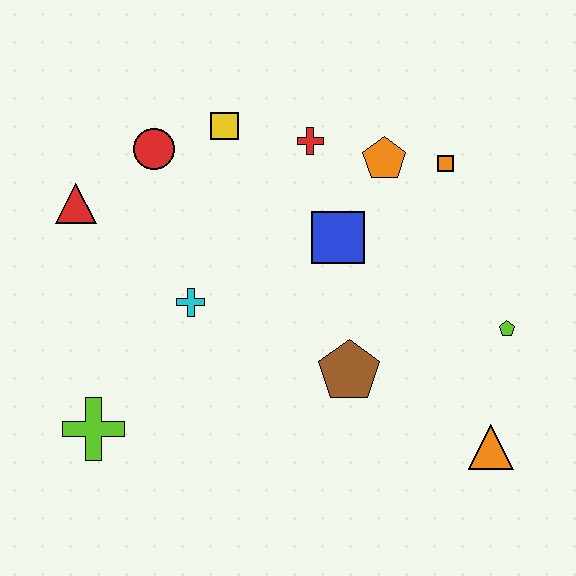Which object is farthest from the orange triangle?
The red triangle is farthest from the orange triangle.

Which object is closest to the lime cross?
The cyan cross is closest to the lime cross.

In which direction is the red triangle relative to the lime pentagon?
The red triangle is to the left of the lime pentagon.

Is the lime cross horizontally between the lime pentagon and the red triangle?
Yes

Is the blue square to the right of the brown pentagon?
No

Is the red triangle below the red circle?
Yes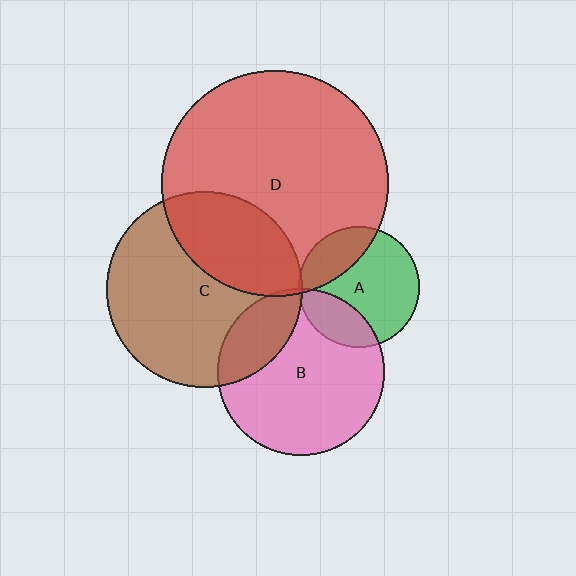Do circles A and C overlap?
Yes.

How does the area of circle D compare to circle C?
Approximately 1.3 times.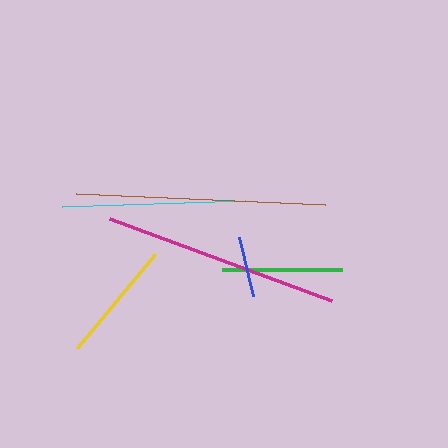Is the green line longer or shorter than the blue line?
The green line is longer than the blue line.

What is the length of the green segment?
The green segment is approximately 120 pixels long.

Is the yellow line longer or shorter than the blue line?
The yellow line is longer than the blue line.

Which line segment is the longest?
The brown line is the longest at approximately 249 pixels.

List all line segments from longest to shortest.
From longest to shortest: brown, magenta, cyan, yellow, green, blue.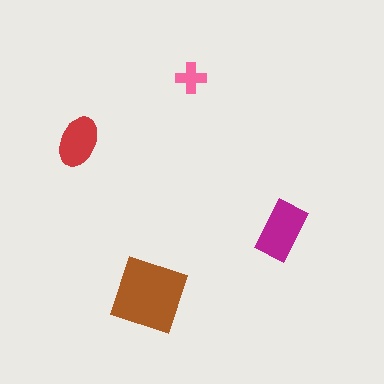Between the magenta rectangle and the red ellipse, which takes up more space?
The magenta rectangle.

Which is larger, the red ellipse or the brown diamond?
The brown diamond.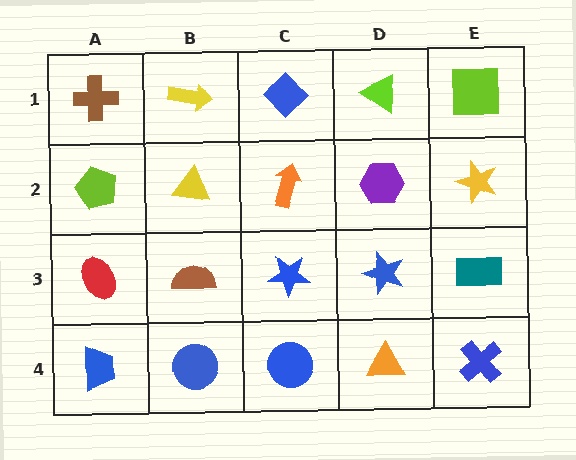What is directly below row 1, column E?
A yellow star.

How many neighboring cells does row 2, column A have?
3.